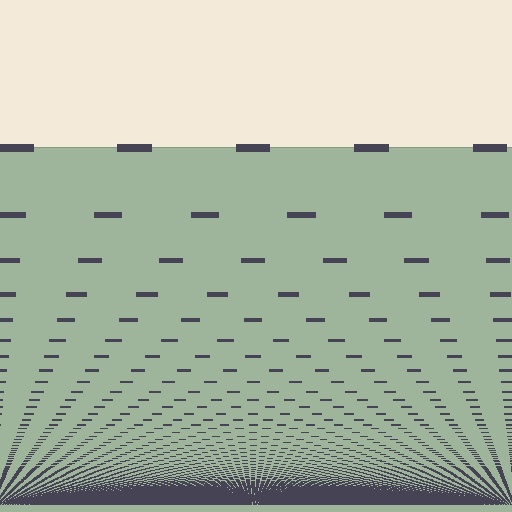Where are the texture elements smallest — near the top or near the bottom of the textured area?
Near the bottom.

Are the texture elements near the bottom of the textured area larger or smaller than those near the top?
Smaller. The gradient is inverted — elements near the bottom are smaller and denser.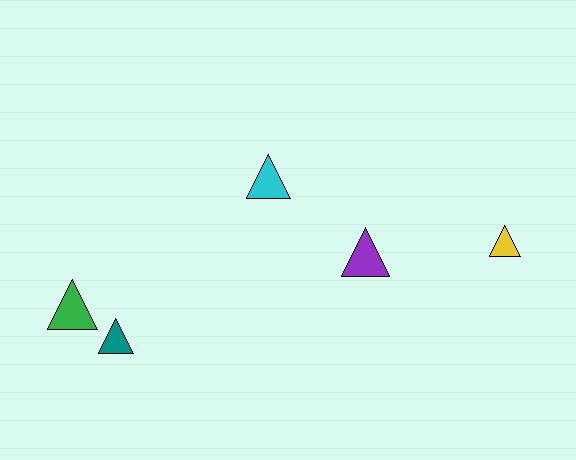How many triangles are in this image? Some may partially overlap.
There are 5 triangles.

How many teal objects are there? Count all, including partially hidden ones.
There is 1 teal object.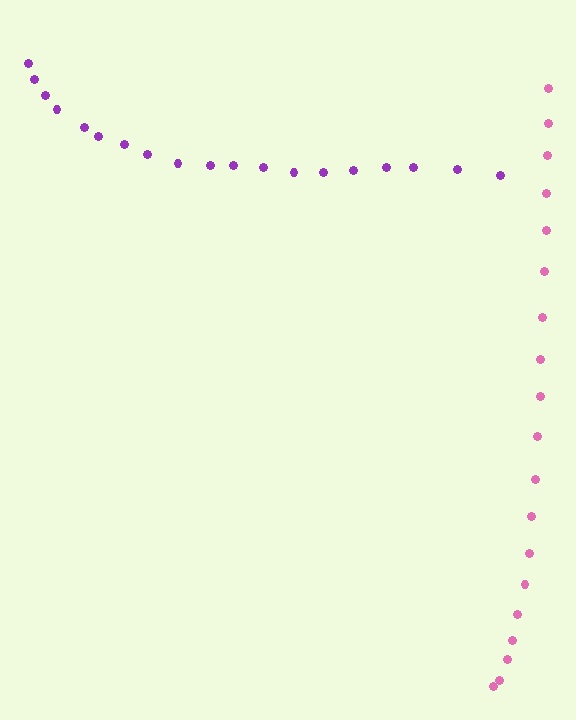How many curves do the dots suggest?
There are 2 distinct paths.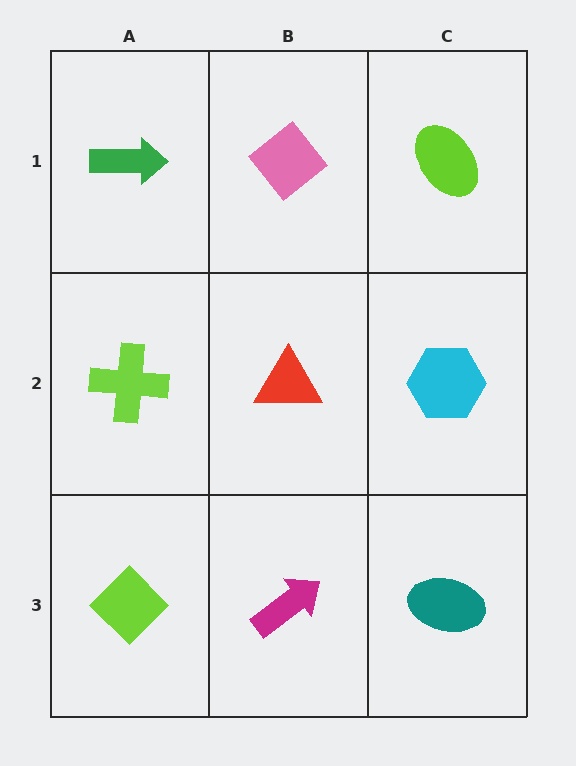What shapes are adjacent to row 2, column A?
A green arrow (row 1, column A), a lime diamond (row 3, column A), a red triangle (row 2, column B).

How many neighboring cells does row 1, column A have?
2.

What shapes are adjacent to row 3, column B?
A red triangle (row 2, column B), a lime diamond (row 3, column A), a teal ellipse (row 3, column C).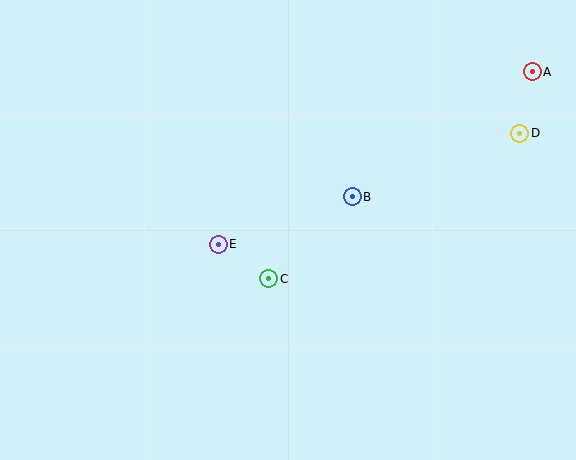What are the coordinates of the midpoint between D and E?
The midpoint between D and E is at (369, 189).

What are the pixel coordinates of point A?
Point A is at (532, 72).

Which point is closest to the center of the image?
Point C at (269, 279) is closest to the center.